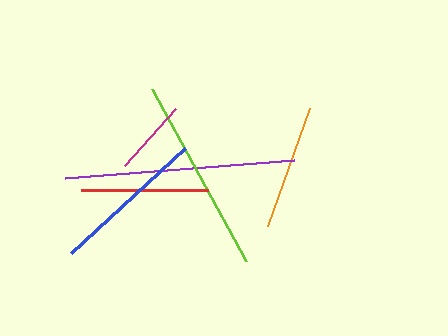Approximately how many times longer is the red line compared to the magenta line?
The red line is approximately 1.7 times the length of the magenta line.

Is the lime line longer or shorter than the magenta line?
The lime line is longer than the magenta line.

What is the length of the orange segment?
The orange segment is approximately 125 pixels long.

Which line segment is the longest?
The purple line is the longest at approximately 229 pixels.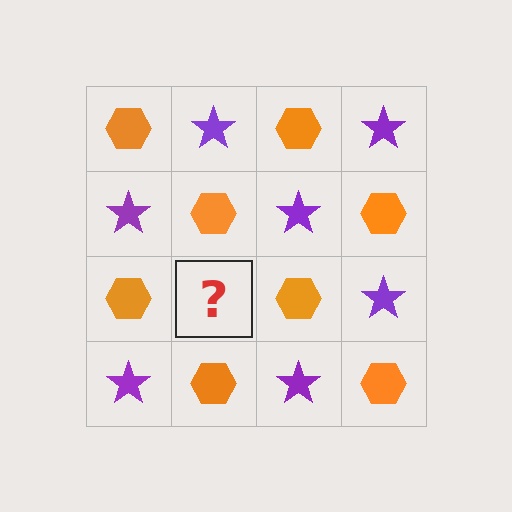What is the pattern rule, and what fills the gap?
The rule is that it alternates orange hexagon and purple star in a checkerboard pattern. The gap should be filled with a purple star.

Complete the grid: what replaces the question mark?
The question mark should be replaced with a purple star.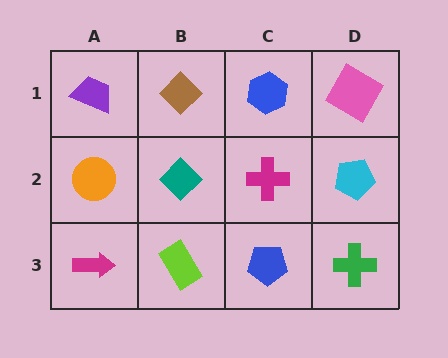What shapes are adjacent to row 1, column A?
An orange circle (row 2, column A), a brown diamond (row 1, column B).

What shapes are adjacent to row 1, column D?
A cyan pentagon (row 2, column D), a blue hexagon (row 1, column C).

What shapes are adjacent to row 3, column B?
A teal diamond (row 2, column B), a magenta arrow (row 3, column A), a blue pentagon (row 3, column C).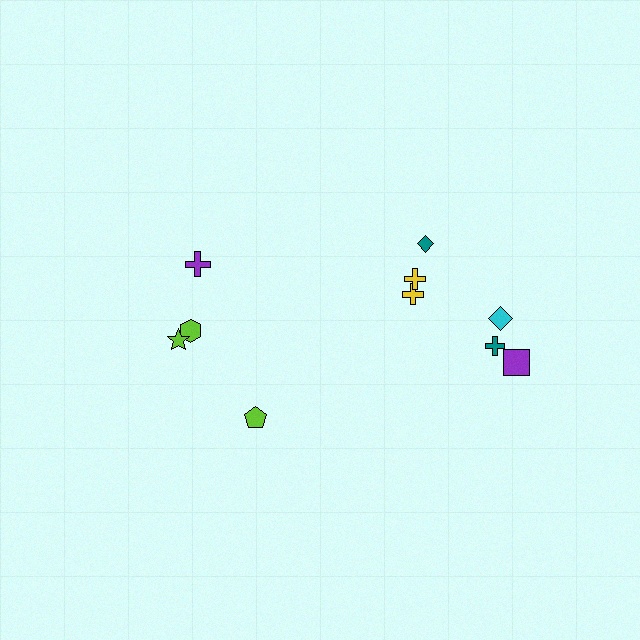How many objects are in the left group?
There are 4 objects.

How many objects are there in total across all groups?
There are 10 objects.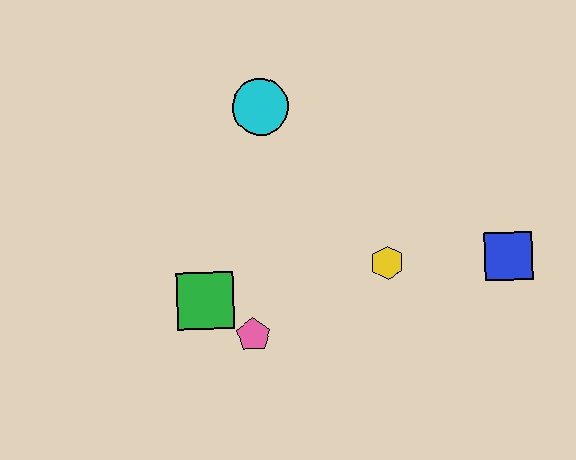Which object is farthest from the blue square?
The green square is farthest from the blue square.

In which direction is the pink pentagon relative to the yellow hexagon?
The pink pentagon is to the left of the yellow hexagon.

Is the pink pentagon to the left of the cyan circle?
Yes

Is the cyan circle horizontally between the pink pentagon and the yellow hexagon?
Yes